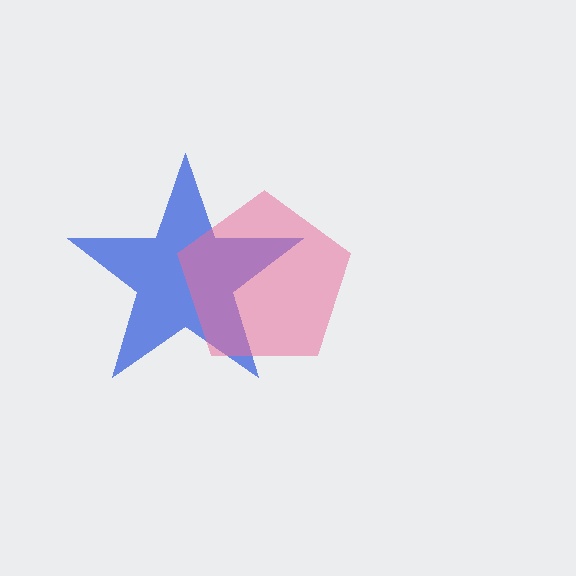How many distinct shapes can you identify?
There are 2 distinct shapes: a blue star, a pink pentagon.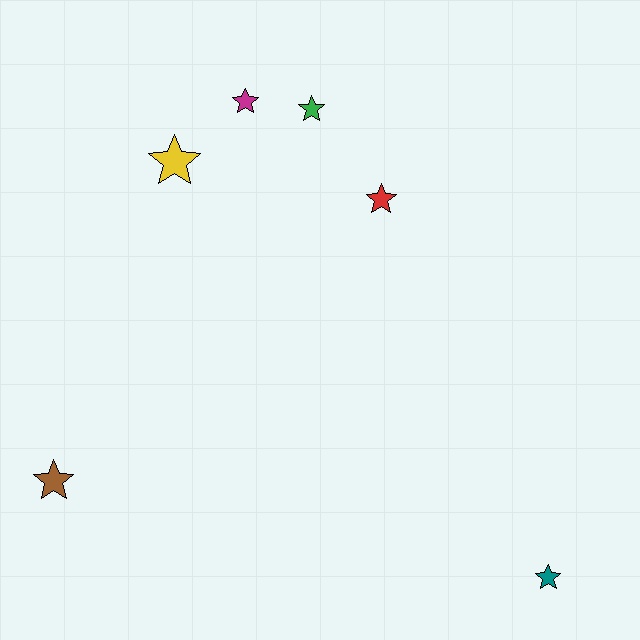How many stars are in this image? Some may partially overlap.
There are 6 stars.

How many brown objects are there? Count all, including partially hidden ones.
There is 1 brown object.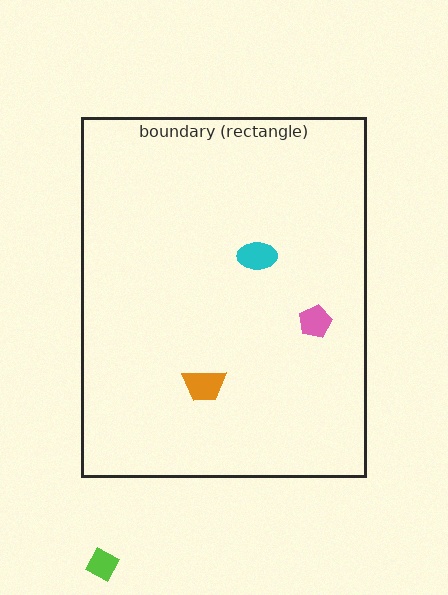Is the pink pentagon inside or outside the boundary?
Inside.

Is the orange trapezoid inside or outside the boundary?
Inside.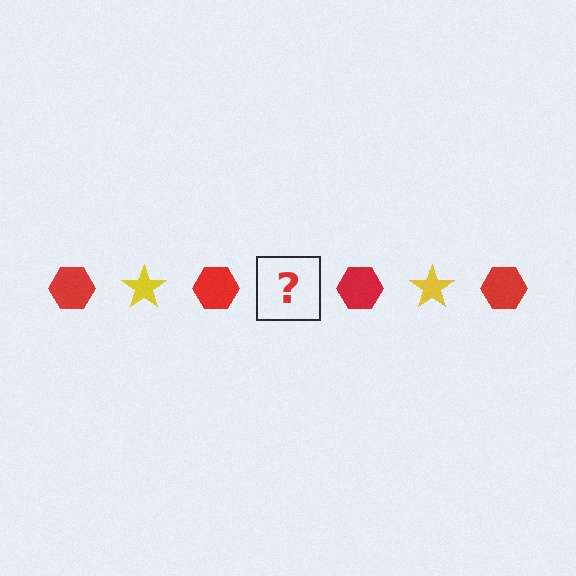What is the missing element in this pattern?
The missing element is a yellow star.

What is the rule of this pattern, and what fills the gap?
The rule is that the pattern alternates between red hexagon and yellow star. The gap should be filled with a yellow star.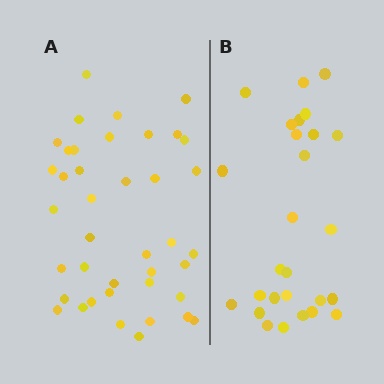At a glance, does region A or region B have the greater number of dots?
Region A (the left region) has more dots.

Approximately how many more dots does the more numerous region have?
Region A has approximately 15 more dots than region B.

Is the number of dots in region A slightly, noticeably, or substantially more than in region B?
Region A has substantially more. The ratio is roughly 1.5 to 1.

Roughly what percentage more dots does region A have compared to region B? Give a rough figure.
About 50% more.